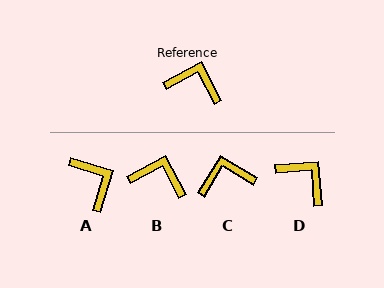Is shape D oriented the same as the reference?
No, it is off by about 24 degrees.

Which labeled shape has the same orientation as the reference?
B.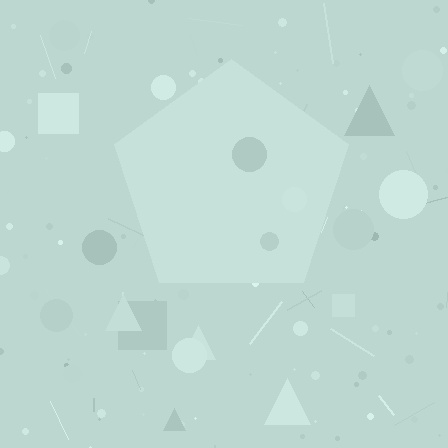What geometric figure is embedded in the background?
A pentagon is embedded in the background.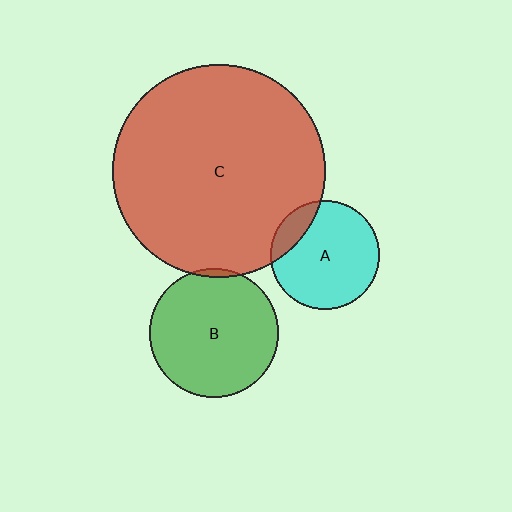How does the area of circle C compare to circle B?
Approximately 2.7 times.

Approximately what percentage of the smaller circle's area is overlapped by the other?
Approximately 15%.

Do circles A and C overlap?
Yes.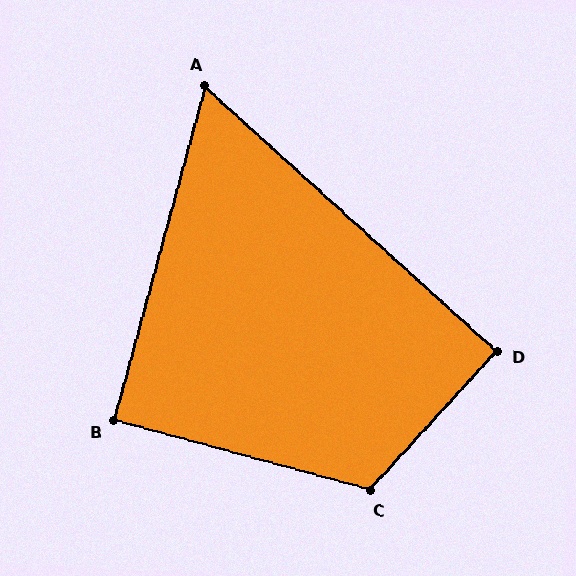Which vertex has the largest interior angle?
C, at approximately 117 degrees.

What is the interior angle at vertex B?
Approximately 90 degrees (approximately right).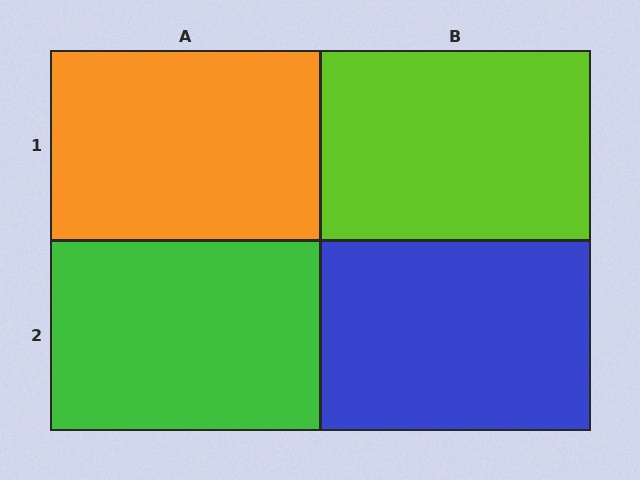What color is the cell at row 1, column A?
Orange.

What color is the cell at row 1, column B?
Lime.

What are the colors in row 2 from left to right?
Green, blue.